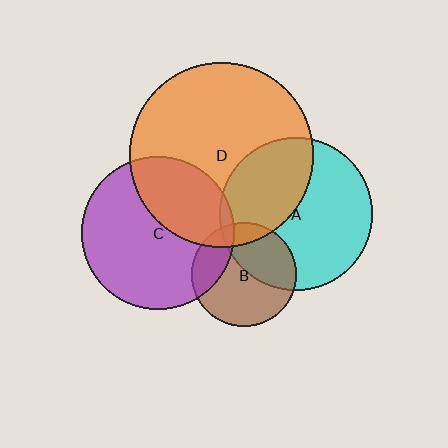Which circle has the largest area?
Circle D (orange).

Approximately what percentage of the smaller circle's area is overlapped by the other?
Approximately 40%.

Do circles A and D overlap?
Yes.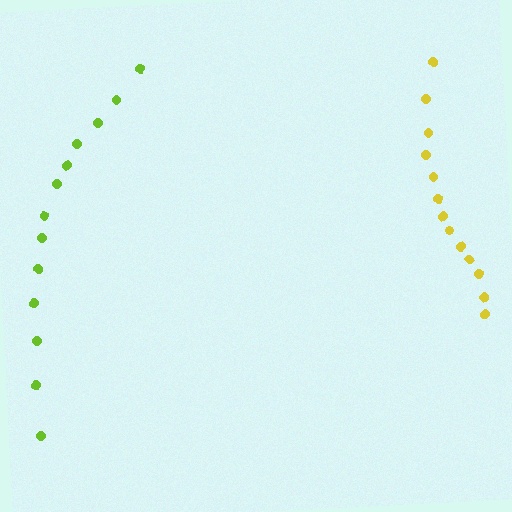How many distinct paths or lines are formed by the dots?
There are 2 distinct paths.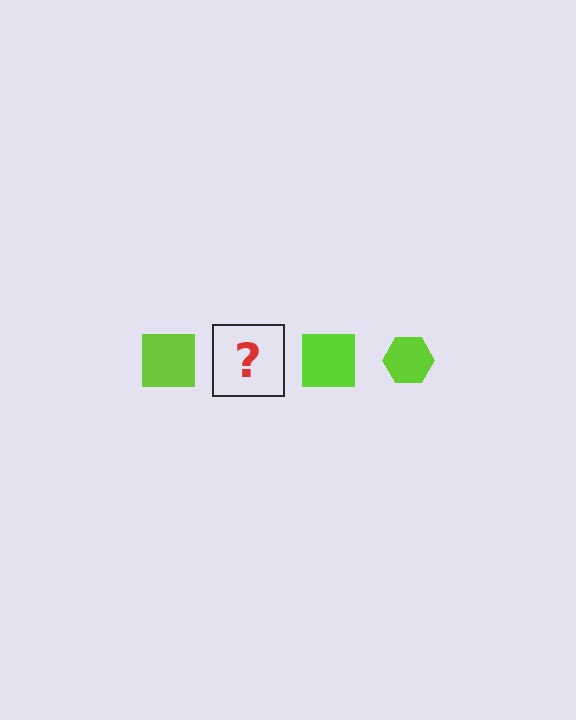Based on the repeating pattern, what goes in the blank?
The blank should be a lime hexagon.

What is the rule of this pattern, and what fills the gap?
The rule is that the pattern cycles through square, hexagon shapes in lime. The gap should be filled with a lime hexagon.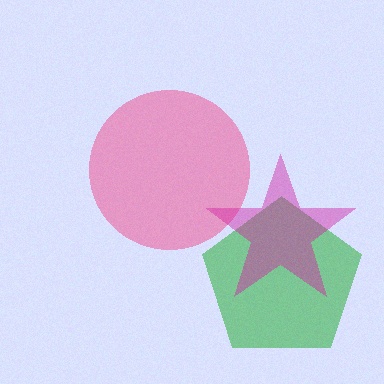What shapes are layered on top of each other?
The layered shapes are: a pink circle, a green pentagon, a magenta star.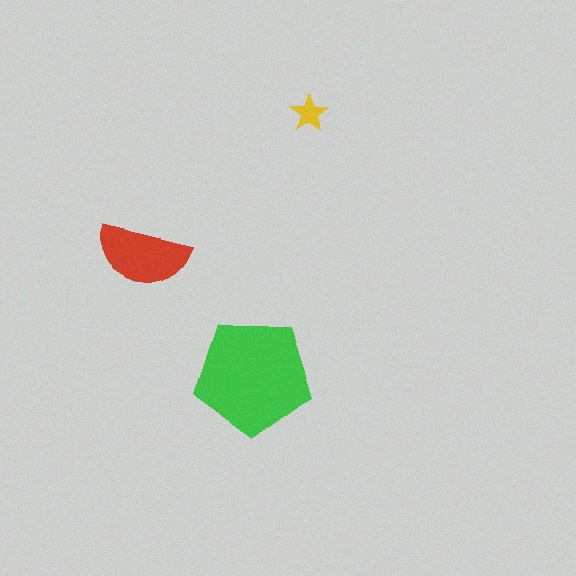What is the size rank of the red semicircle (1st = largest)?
2nd.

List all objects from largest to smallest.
The green pentagon, the red semicircle, the yellow star.